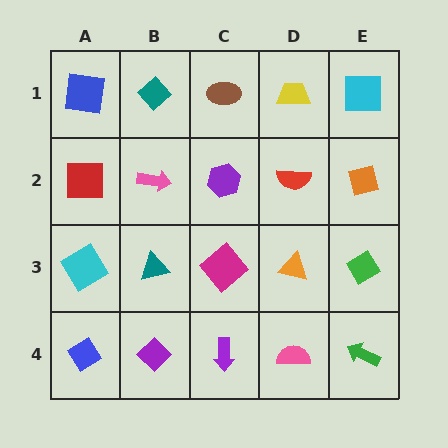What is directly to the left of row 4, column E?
A pink semicircle.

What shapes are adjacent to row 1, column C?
A purple hexagon (row 2, column C), a teal diamond (row 1, column B), a yellow trapezoid (row 1, column D).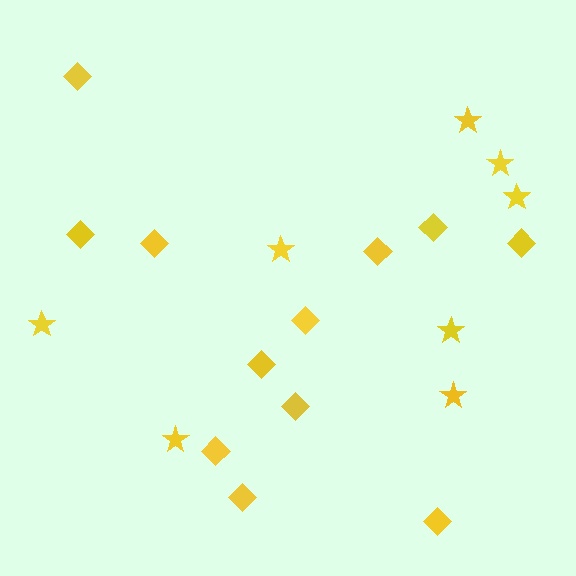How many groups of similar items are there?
There are 2 groups: one group of diamonds (12) and one group of stars (8).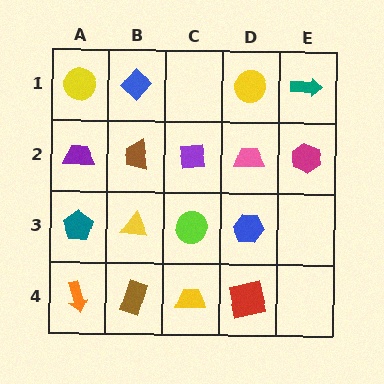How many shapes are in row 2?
5 shapes.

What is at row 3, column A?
A teal pentagon.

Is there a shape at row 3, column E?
No, that cell is empty.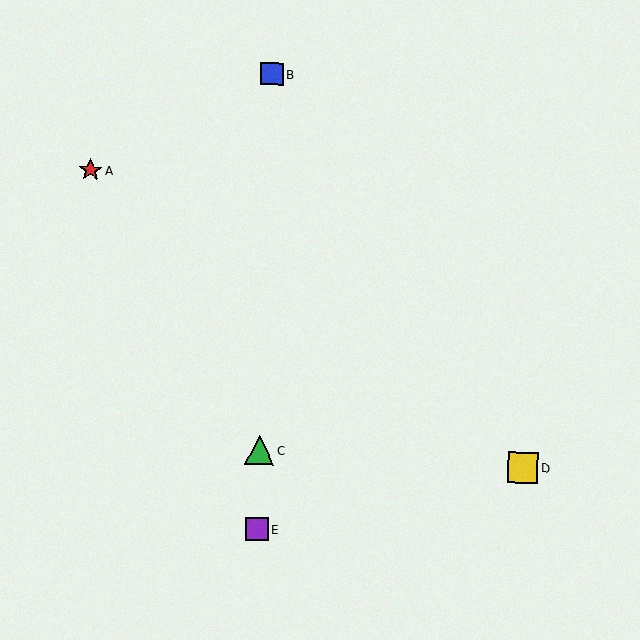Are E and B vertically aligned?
Yes, both are at x≈257.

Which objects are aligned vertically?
Objects B, C, E are aligned vertically.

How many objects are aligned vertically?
3 objects (B, C, E) are aligned vertically.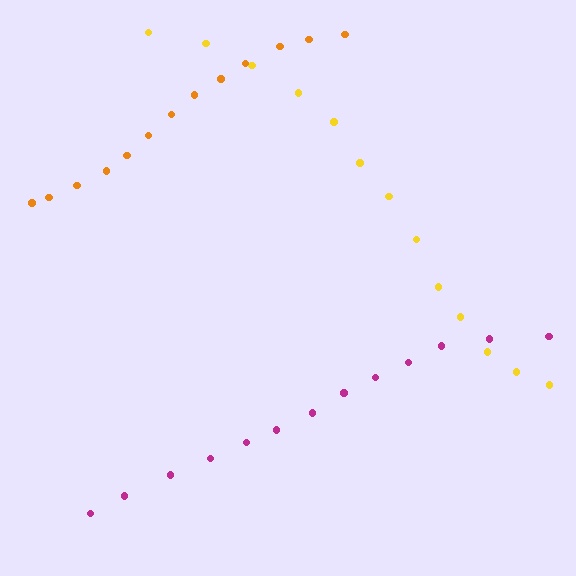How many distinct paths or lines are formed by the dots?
There are 3 distinct paths.